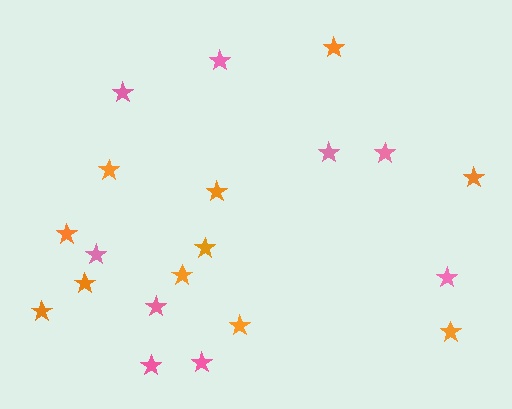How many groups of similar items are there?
There are 2 groups: one group of orange stars (11) and one group of pink stars (9).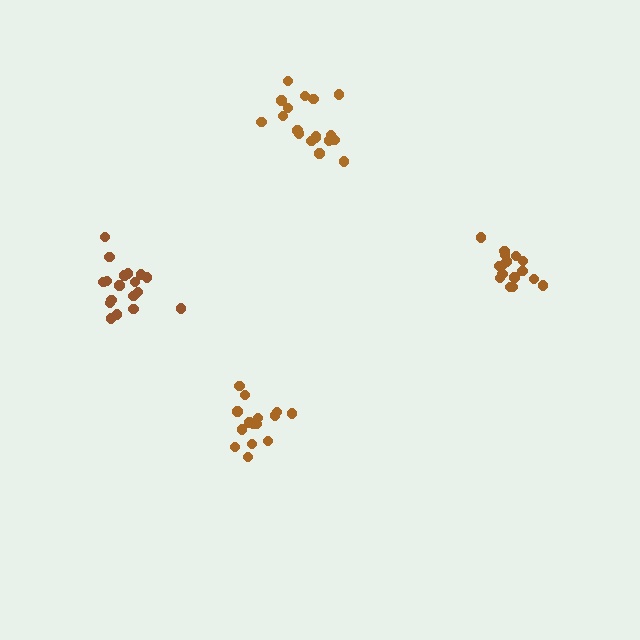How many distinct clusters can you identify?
There are 4 distinct clusters.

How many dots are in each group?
Group 1: 18 dots, Group 2: 18 dots, Group 3: 16 dots, Group 4: 15 dots (67 total).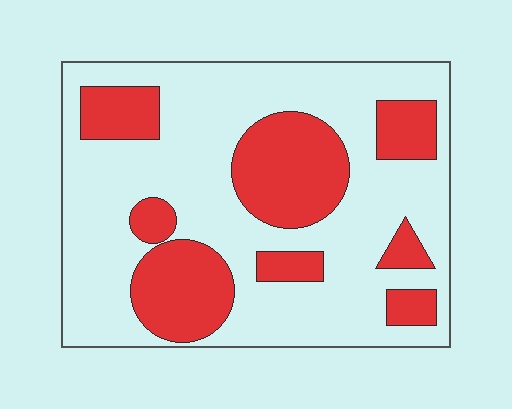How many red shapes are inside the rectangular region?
8.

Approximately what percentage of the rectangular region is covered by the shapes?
Approximately 30%.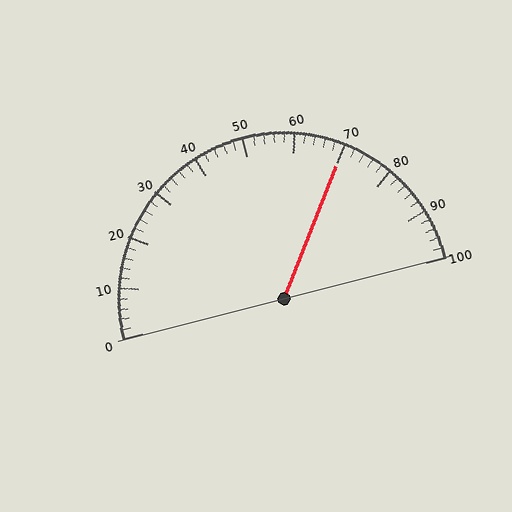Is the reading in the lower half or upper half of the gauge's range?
The reading is in the upper half of the range (0 to 100).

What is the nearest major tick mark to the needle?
The nearest major tick mark is 70.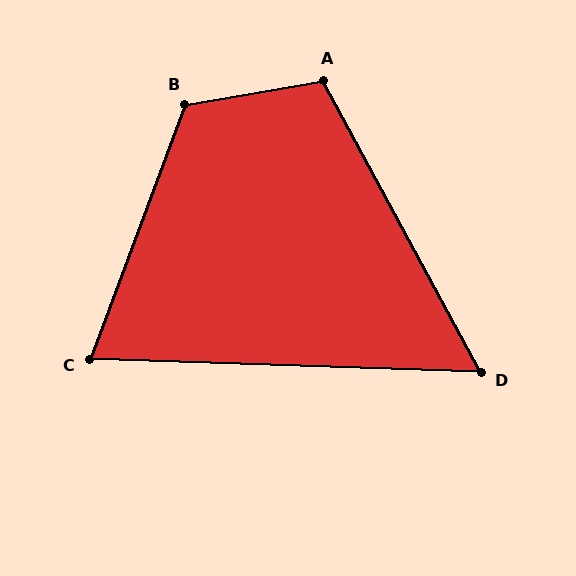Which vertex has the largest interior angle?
B, at approximately 120 degrees.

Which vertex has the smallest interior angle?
D, at approximately 60 degrees.